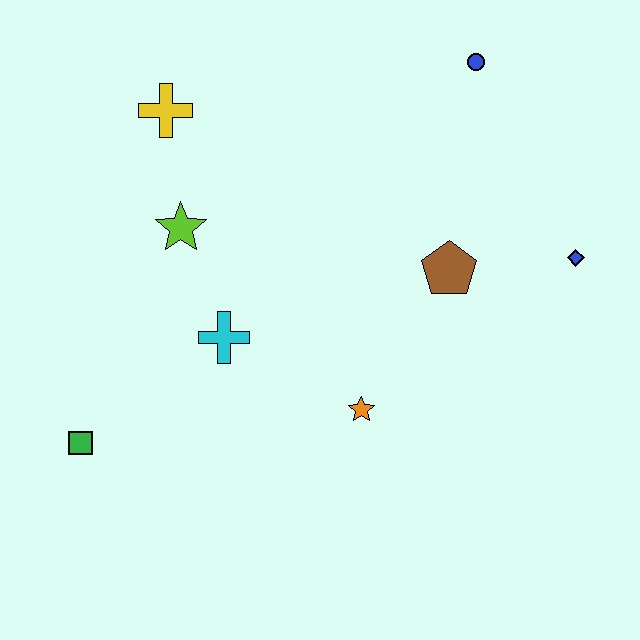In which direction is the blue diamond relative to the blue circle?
The blue diamond is below the blue circle.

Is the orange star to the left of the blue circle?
Yes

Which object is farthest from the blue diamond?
The green square is farthest from the blue diamond.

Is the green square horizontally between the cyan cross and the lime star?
No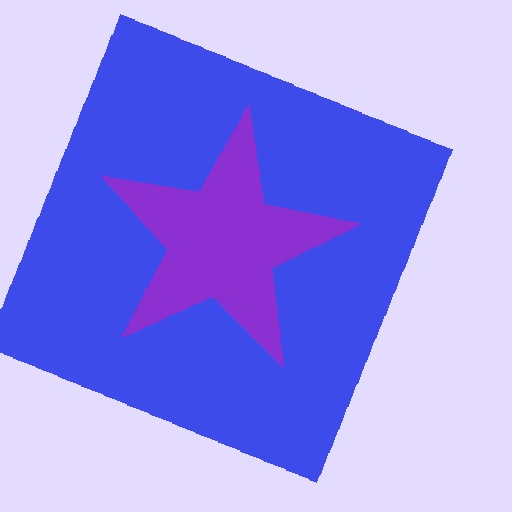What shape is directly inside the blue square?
The purple star.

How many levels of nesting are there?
2.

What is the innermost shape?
The purple star.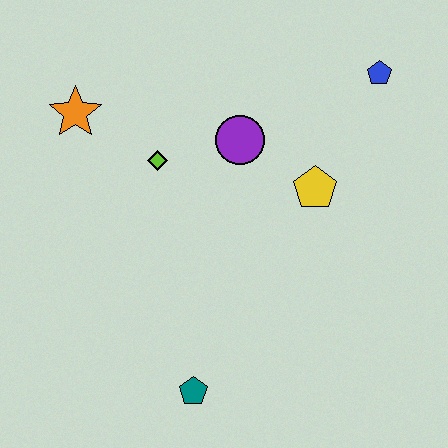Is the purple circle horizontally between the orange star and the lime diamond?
No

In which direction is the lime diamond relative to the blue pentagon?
The lime diamond is to the left of the blue pentagon.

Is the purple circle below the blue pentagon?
Yes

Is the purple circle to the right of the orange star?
Yes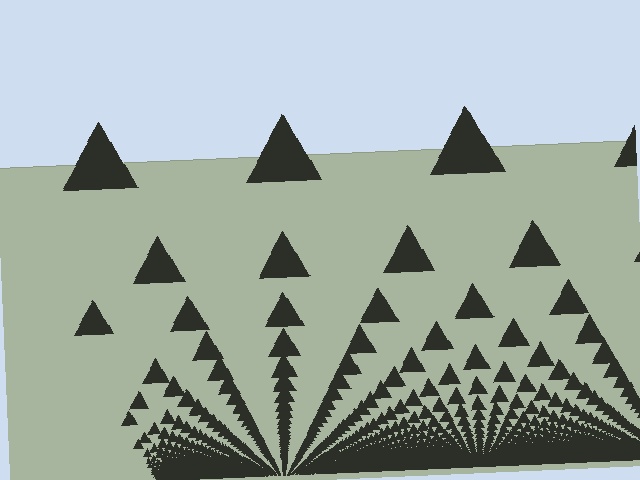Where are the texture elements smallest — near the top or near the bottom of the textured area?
Near the bottom.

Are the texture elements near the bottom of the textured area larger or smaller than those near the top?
Smaller. The gradient is inverted — elements near the bottom are smaller and denser.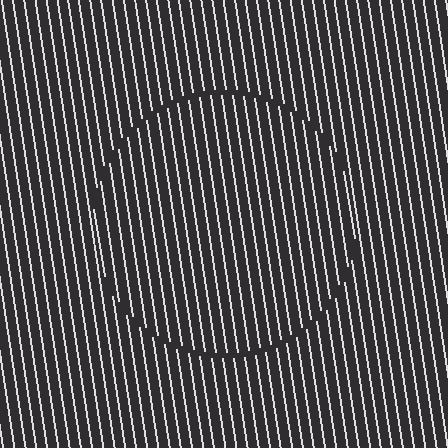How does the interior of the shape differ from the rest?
The interior of the shape contains the same grating, shifted by half a period — the contour is defined by the phase discontinuity where line-ends from the inner and outer gratings abut.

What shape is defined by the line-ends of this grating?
An illusory circle. The interior of the shape contains the same grating, shifted by half a period — the contour is defined by the phase discontinuity where line-ends from the inner and outer gratings abut.